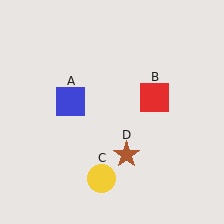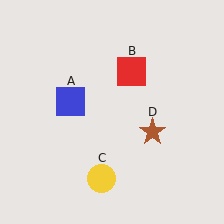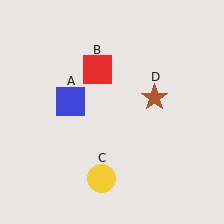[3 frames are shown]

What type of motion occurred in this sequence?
The red square (object B), brown star (object D) rotated counterclockwise around the center of the scene.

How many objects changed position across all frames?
2 objects changed position: red square (object B), brown star (object D).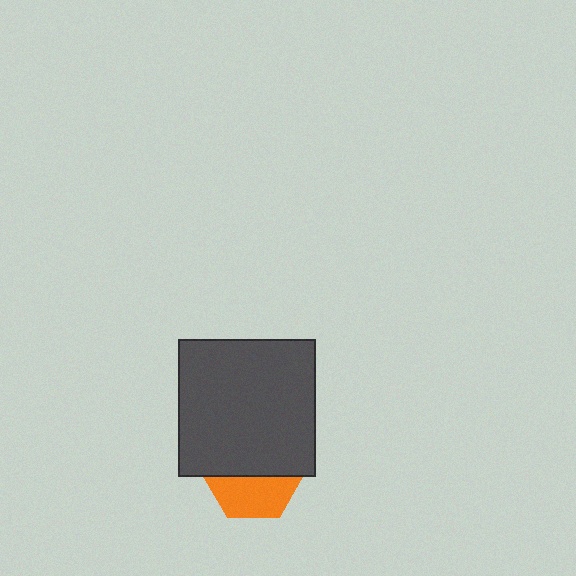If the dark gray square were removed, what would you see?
You would see the complete orange hexagon.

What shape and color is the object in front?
The object in front is a dark gray square.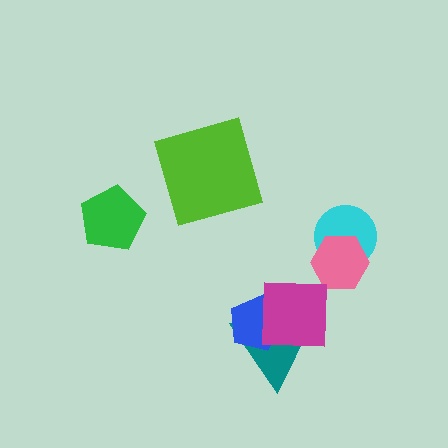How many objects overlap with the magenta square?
2 objects overlap with the magenta square.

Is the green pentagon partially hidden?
No, no other shape covers it.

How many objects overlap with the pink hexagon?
1 object overlaps with the pink hexagon.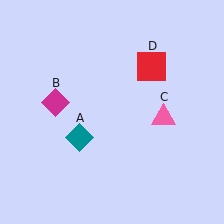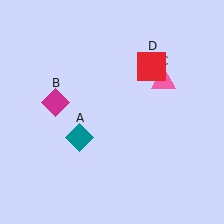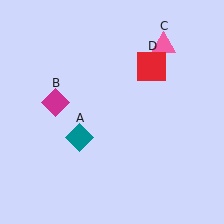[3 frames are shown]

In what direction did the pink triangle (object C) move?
The pink triangle (object C) moved up.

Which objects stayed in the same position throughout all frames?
Teal diamond (object A) and magenta diamond (object B) and red square (object D) remained stationary.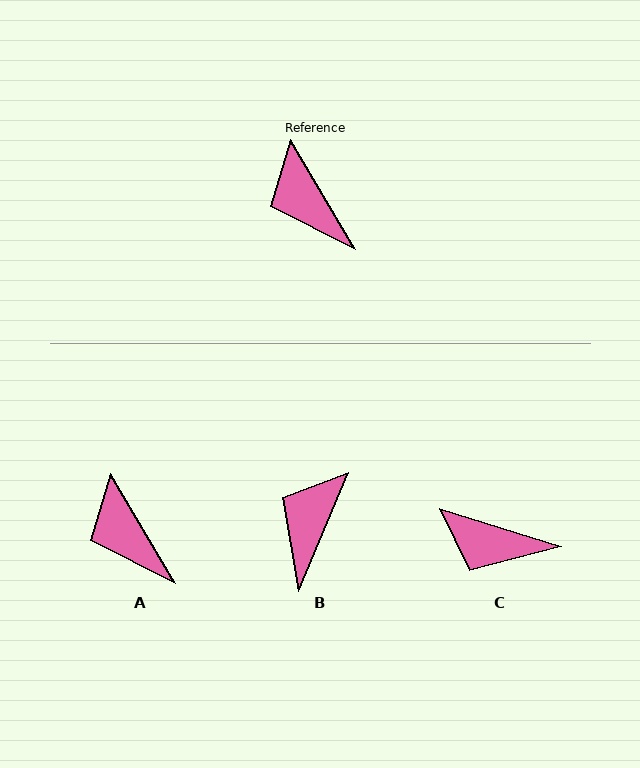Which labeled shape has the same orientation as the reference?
A.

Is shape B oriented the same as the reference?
No, it is off by about 53 degrees.